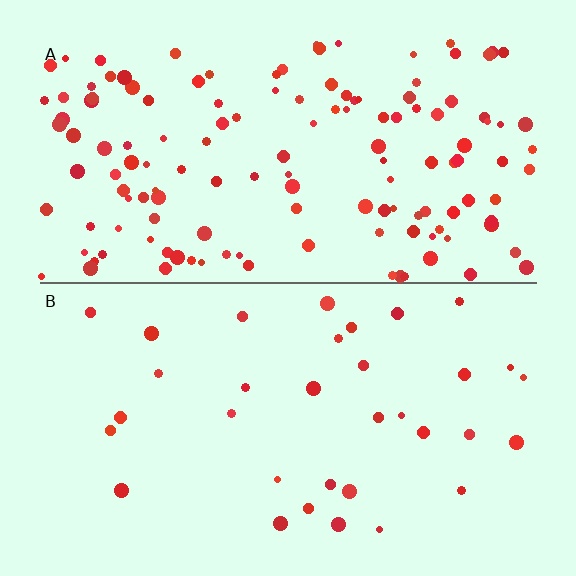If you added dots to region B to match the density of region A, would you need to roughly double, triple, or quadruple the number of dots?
Approximately quadruple.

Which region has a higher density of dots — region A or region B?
A (the top).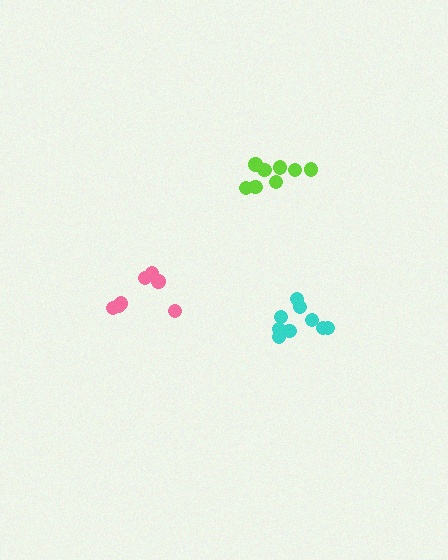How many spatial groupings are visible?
There are 3 spatial groupings.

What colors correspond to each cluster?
The clusters are colored: pink, cyan, lime.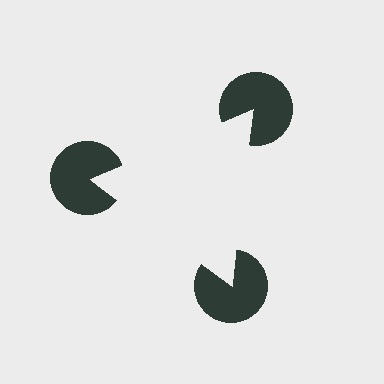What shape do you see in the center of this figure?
An illusory triangle — its edges are inferred from the aligned wedge cuts in the pac-man discs, not physically drawn.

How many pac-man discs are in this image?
There are 3 — one at each vertex of the illusory triangle.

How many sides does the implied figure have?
3 sides.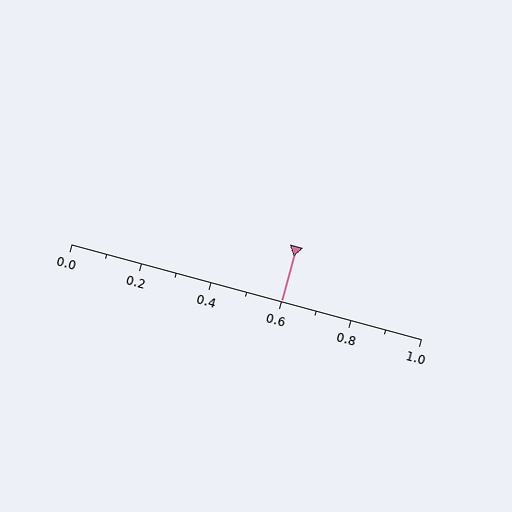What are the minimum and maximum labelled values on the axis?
The axis runs from 0.0 to 1.0.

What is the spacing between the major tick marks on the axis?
The major ticks are spaced 0.2 apart.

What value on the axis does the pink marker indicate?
The marker indicates approximately 0.6.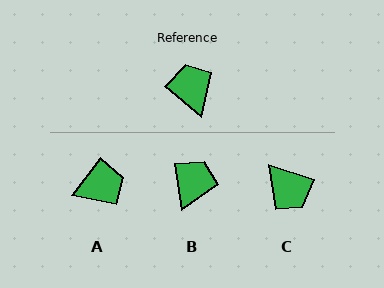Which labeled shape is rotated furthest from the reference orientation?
C, about 158 degrees away.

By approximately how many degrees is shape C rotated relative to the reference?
Approximately 158 degrees clockwise.